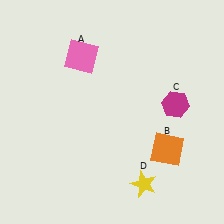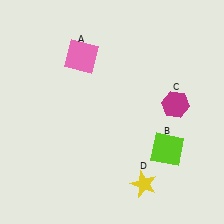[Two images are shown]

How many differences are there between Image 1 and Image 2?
There is 1 difference between the two images.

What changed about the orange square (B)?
In Image 1, B is orange. In Image 2, it changed to lime.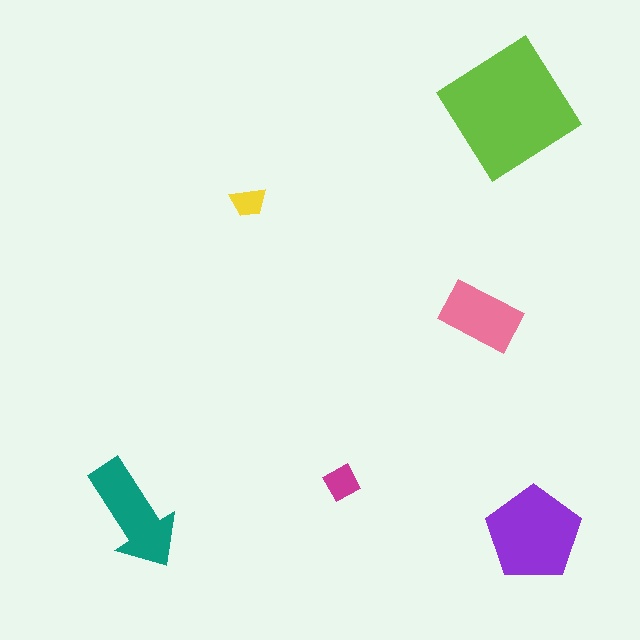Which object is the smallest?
The yellow trapezoid.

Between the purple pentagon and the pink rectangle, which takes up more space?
The purple pentagon.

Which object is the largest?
The lime diamond.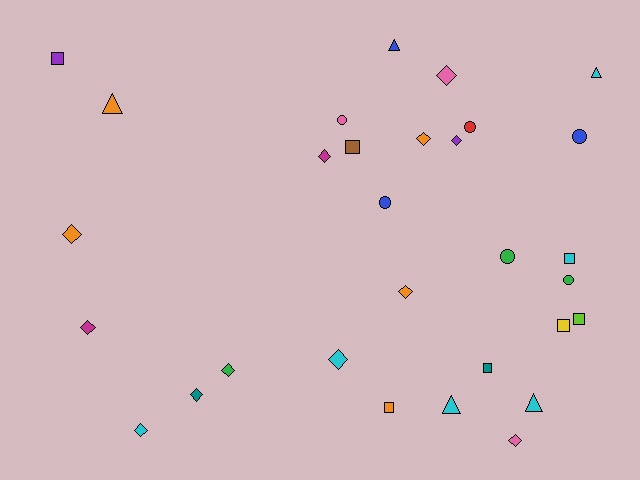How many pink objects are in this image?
There are 3 pink objects.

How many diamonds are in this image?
There are 12 diamonds.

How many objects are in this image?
There are 30 objects.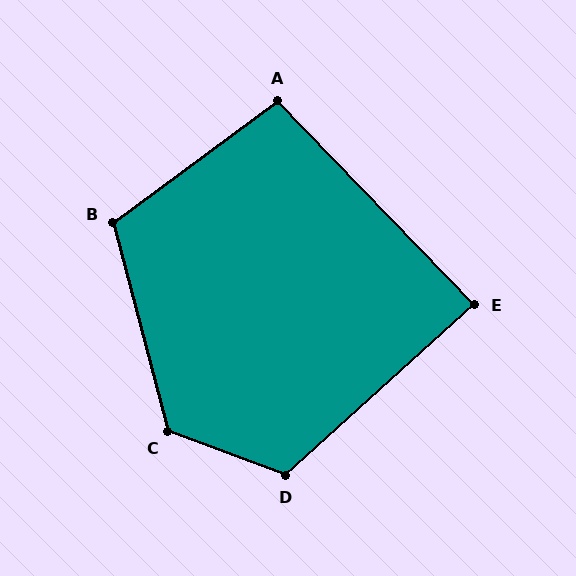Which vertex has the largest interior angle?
C, at approximately 125 degrees.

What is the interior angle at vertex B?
Approximately 112 degrees (obtuse).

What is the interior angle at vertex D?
Approximately 117 degrees (obtuse).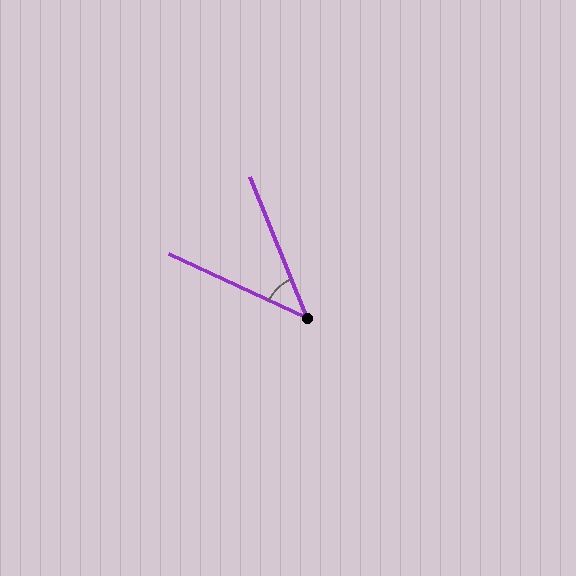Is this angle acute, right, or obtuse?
It is acute.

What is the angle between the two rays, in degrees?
Approximately 44 degrees.